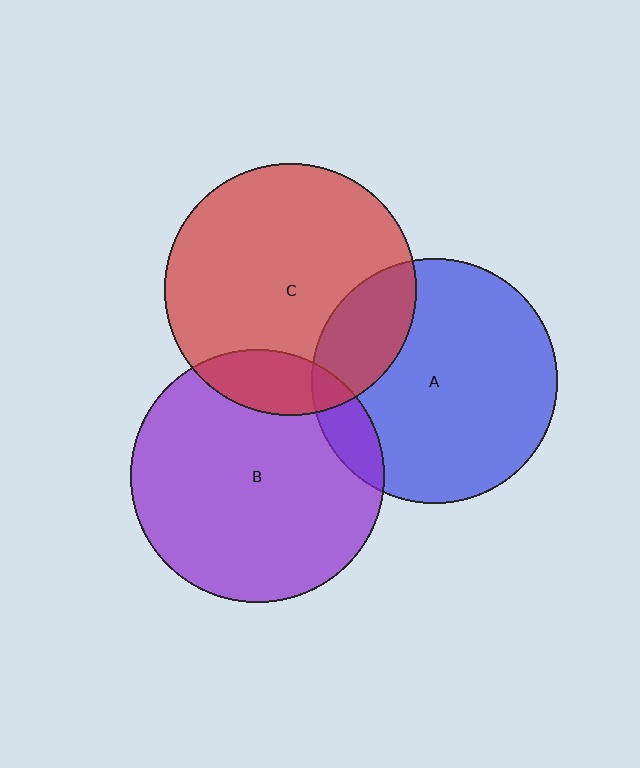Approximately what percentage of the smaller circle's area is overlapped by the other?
Approximately 20%.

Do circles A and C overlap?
Yes.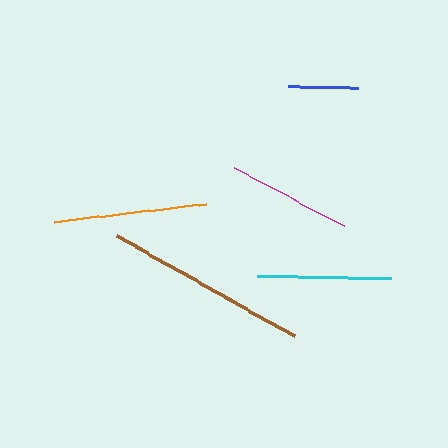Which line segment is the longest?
The brown line is the longest at approximately 205 pixels.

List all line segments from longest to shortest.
From longest to shortest: brown, orange, cyan, magenta, blue.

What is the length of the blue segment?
The blue segment is approximately 69 pixels long.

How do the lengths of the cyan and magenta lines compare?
The cyan and magenta lines are approximately the same length.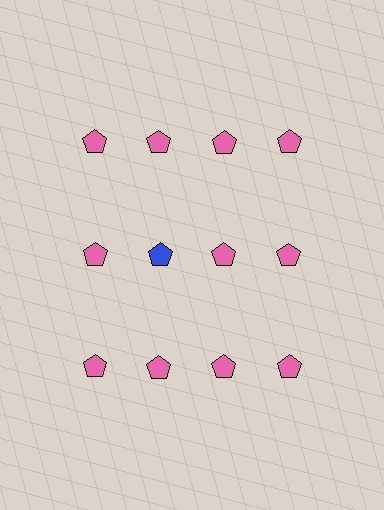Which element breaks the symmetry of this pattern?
The blue pentagon in the second row, second from left column breaks the symmetry. All other shapes are pink pentagons.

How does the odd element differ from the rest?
It has a different color: blue instead of pink.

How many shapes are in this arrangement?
There are 12 shapes arranged in a grid pattern.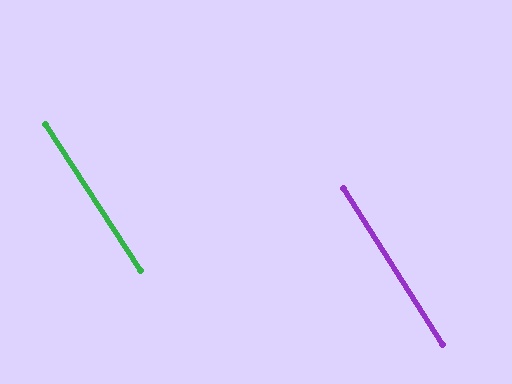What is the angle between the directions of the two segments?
Approximately 1 degree.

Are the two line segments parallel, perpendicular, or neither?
Parallel — their directions differ by only 0.6°.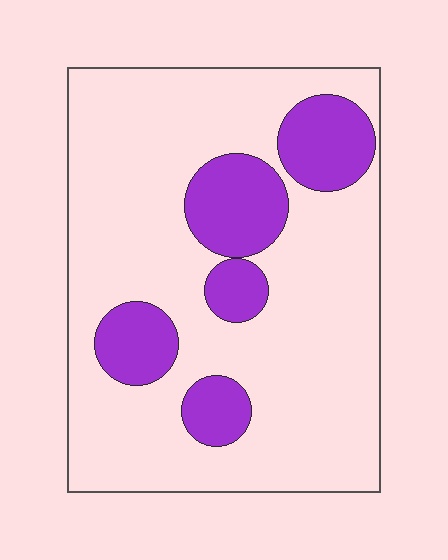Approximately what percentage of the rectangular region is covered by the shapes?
Approximately 20%.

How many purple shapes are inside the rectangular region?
5.